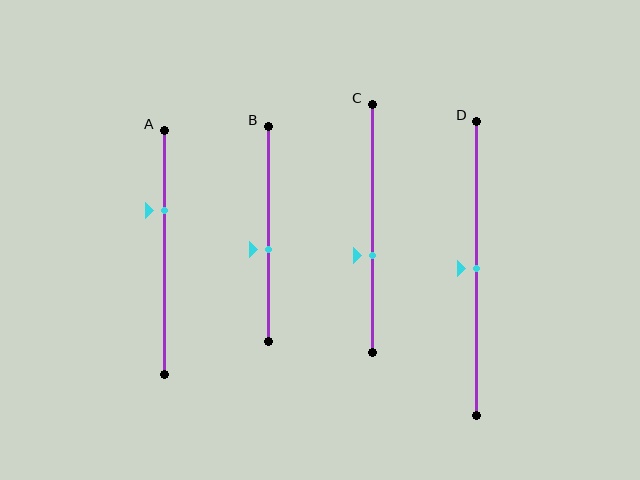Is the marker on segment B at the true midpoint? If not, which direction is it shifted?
No, the marker on segment B is shifted downward by about 7% of the segment length.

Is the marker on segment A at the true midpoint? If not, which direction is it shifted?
No, the marker on segment A is shifted upward by about 17% of the segment length.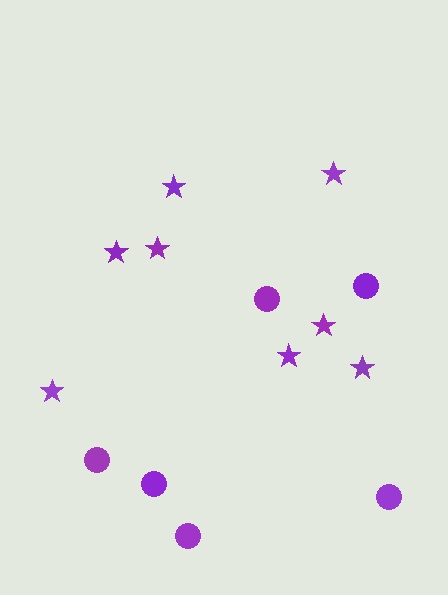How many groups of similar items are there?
There are 2 groups: one group of stars (8) and one group of circles (6).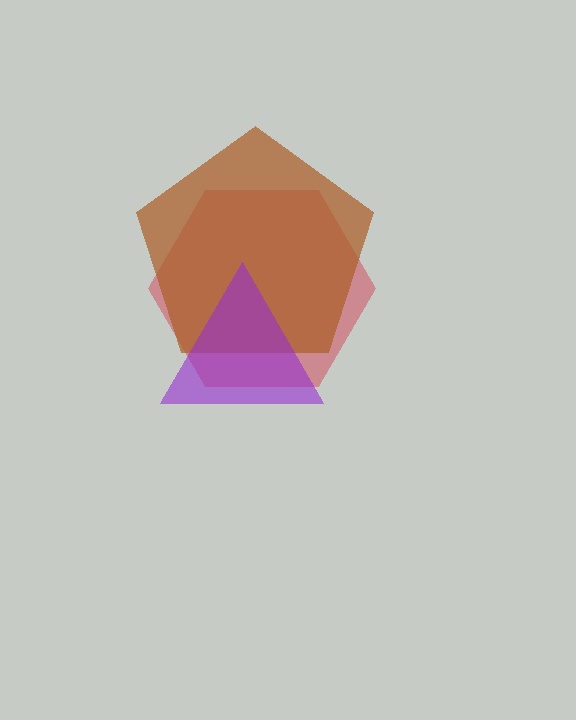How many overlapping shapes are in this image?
There are 3 overlapping shapes in the image.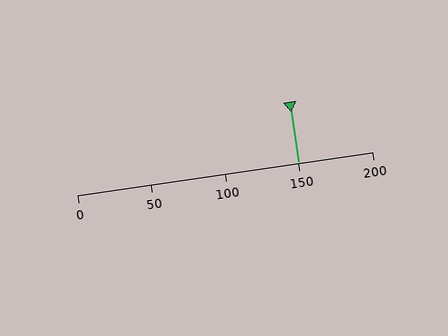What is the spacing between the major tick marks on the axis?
The major ticks are spaced 50 apart.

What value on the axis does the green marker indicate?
The marker indicates approximately 150.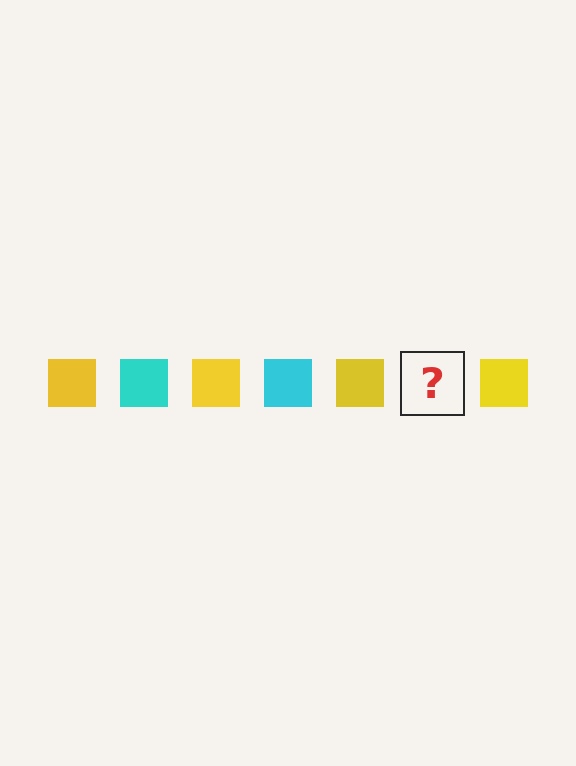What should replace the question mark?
The question mark should be replaced with a cyan square.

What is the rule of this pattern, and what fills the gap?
The rule is that the pattern cycles through yellow, cyan squares. The gap should be filled with a cyan square.